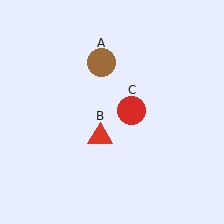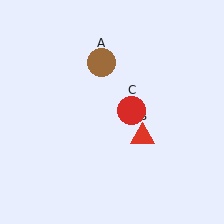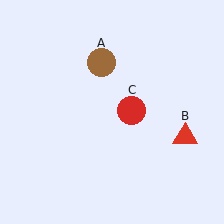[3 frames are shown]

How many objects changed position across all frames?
1 object changed position: red triangle (object B).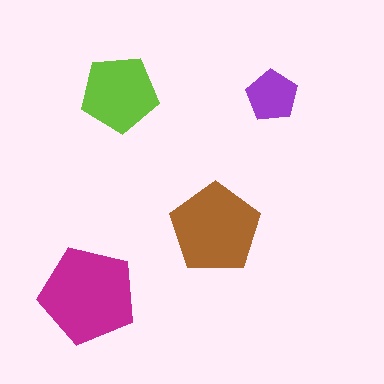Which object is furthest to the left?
The magenta pentagon is leftmost.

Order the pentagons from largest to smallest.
the magenta one, the brown one, the lime one, the purple one.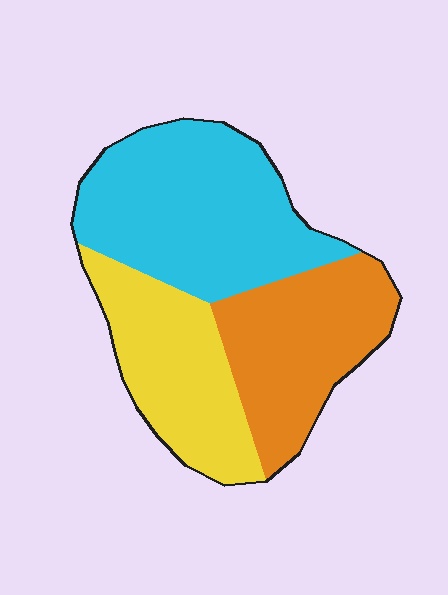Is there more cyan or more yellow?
Cyan.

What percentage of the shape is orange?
Orange takes up between a quarter and a half of the shape.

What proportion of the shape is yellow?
Yellow takes up about one quarter (1/4) of the shape.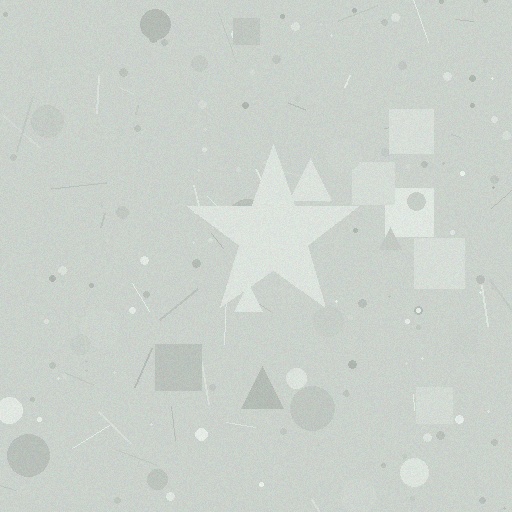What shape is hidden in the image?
A star is hidden in the image.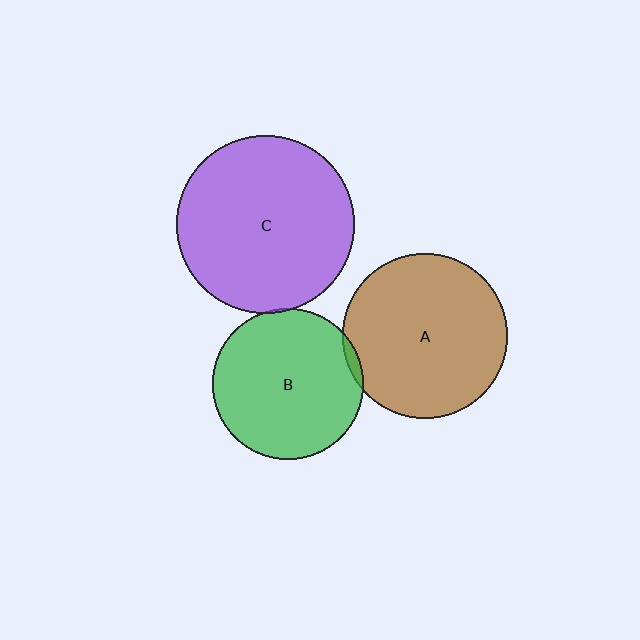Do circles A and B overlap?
Yes.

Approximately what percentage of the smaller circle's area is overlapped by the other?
Approximately 5%.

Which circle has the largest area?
Circle C (purple).